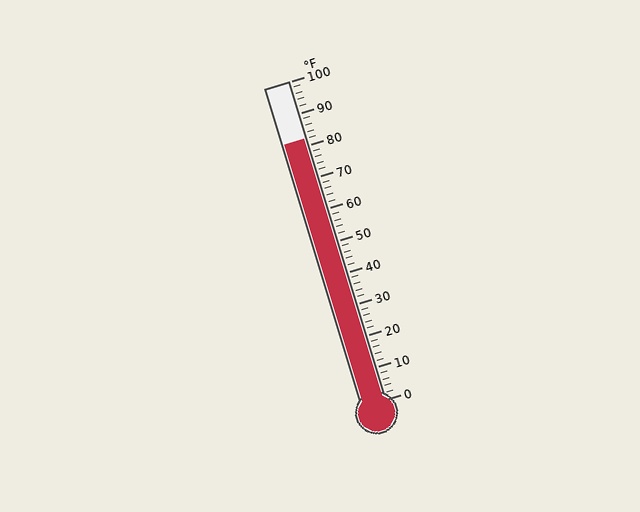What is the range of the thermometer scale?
The thermometer scale ranges from 0°F to 100°F.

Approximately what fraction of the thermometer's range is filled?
The thermometer is filled to approximately 80% of its range.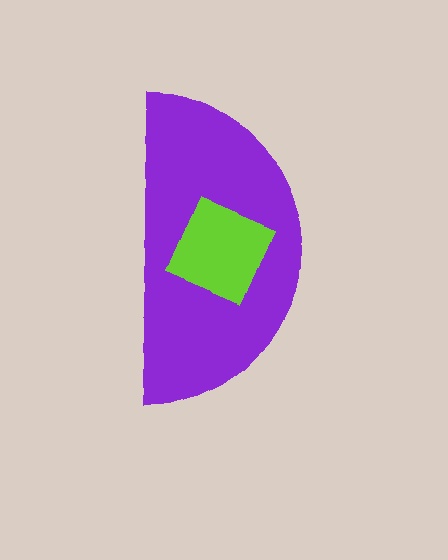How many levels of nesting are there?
2.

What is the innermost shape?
The lime diamond.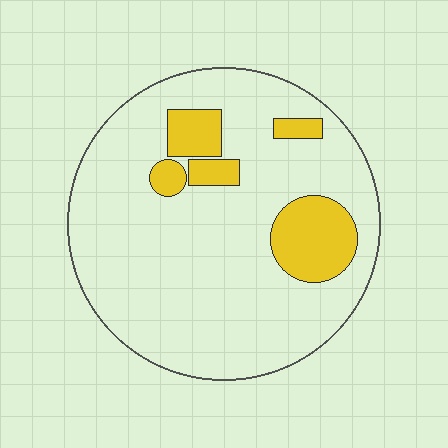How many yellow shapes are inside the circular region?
5.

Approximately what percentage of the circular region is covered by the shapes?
Approximately 15%.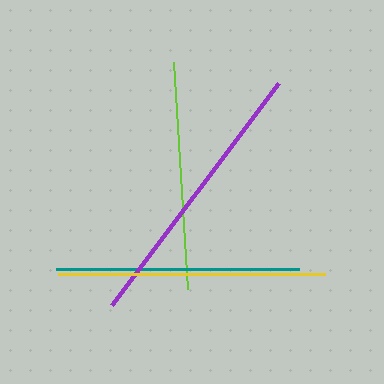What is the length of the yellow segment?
The yellow segment is approximately 267 pixels long.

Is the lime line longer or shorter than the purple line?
The purple line is longer than the lime line.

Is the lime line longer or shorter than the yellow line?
The yellow line is longer than the lime line.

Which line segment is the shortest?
The lime line is the shortest at approximately 228 pixels.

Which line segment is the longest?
The purple line is the longest at approximately 277 pixels.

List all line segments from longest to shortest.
From longest to shortest: purple, yellow, teal, lime.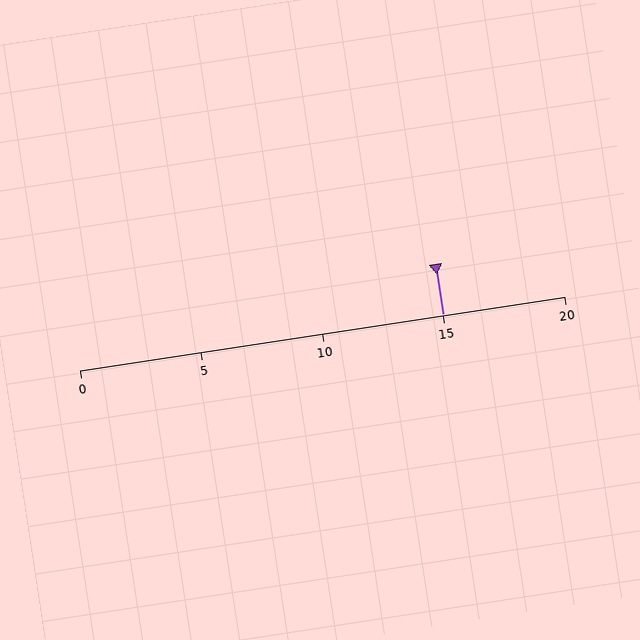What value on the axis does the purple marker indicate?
The marker indicates approximately 15.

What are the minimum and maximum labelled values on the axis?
The axis runs from 0 to 20.